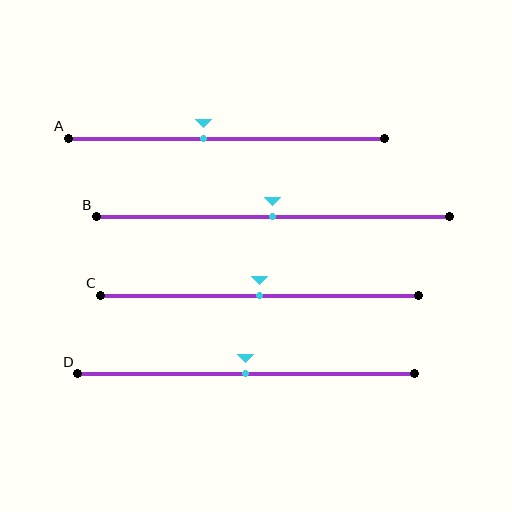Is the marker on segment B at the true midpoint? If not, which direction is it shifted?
Yes, the marker on segment B is at the true midpoint.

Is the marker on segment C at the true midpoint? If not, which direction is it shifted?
Yes, the marker on segment C is at the true midpoint.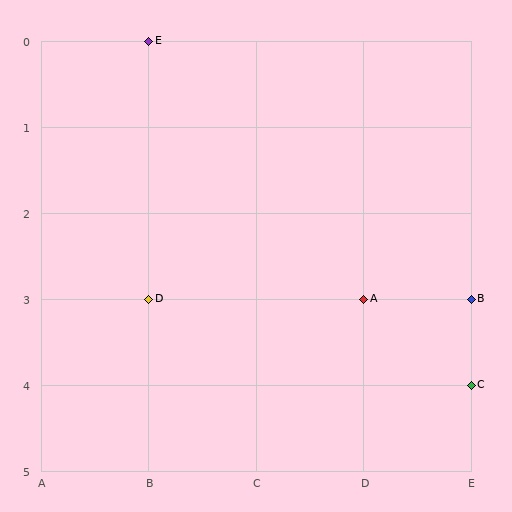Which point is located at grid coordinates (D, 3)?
Point A is at (D, 3).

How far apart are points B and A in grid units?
Points B and A are 1 column apart.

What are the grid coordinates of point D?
Point D is at grid coordinates (B, 3).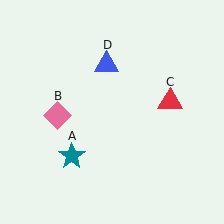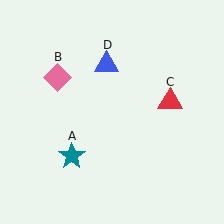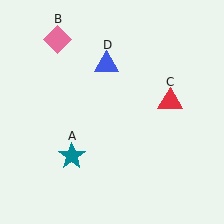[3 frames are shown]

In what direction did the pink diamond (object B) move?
The pink diamond (object B) moved up.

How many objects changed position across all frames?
1 object changed position: pink diamond (object B).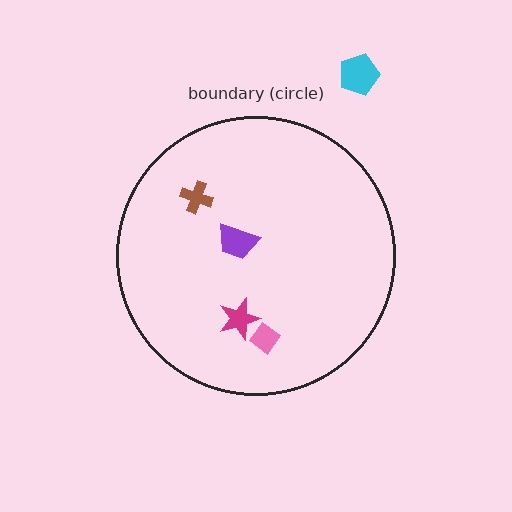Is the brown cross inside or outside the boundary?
Inside.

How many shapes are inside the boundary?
4 inside, 1 outside.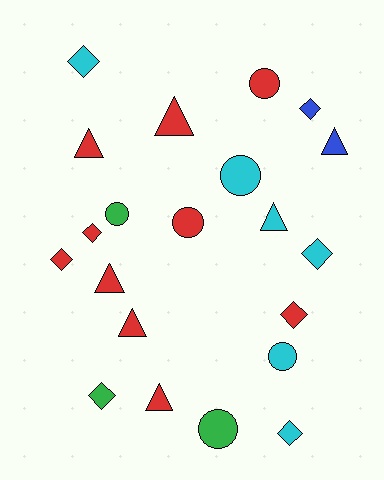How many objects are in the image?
There are 21 objects.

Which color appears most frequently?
Red, with 10 objects.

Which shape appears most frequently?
Diamond, with 8 objects.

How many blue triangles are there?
There is 1 blue triangle.